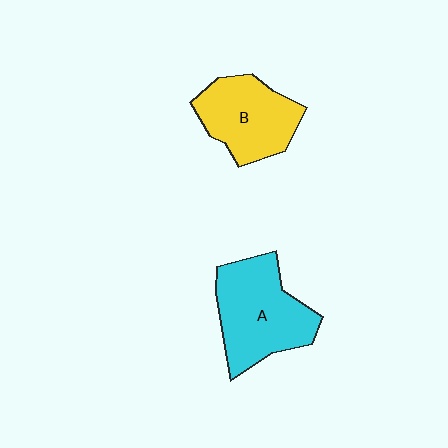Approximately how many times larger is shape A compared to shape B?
Approximately 1.2 times.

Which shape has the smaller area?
Shape B (yellow).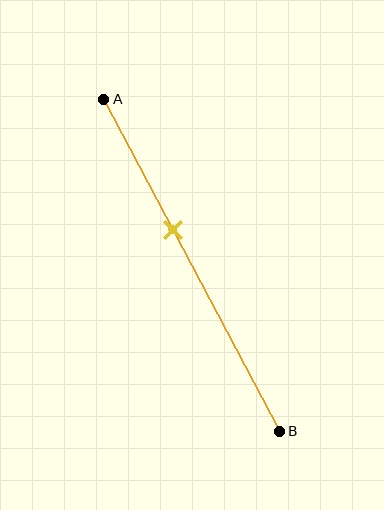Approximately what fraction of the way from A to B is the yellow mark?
The yellow mark is approximately 40% of the way from A to B.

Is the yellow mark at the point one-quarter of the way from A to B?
No, the mark is at about 40% from A, not at the 25% one-quarter point.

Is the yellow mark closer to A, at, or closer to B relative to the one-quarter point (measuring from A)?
The yellow mark is closer to point B than the one-quarter point of segment AB.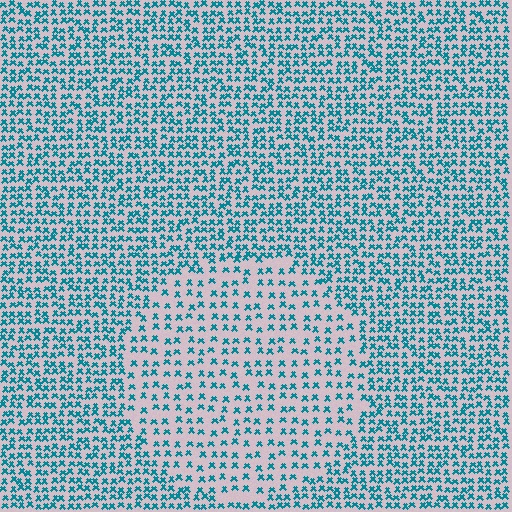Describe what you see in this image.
The image contains small teal elements arranged at two different densities. A circle-shaped region is visible where the elements are less densely packed than the surrounding area.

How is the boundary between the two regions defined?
The boundary is defined by a change in element density (approximately 1.9x ratio). All elements are the same color, size, and shape.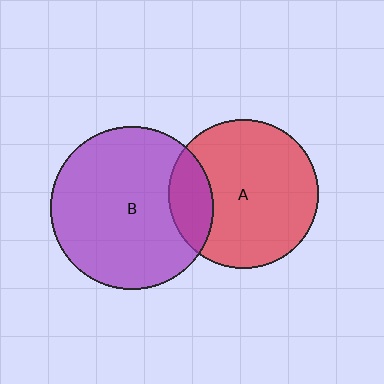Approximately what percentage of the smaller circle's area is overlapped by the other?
Approximately 20%.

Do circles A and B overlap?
Yes.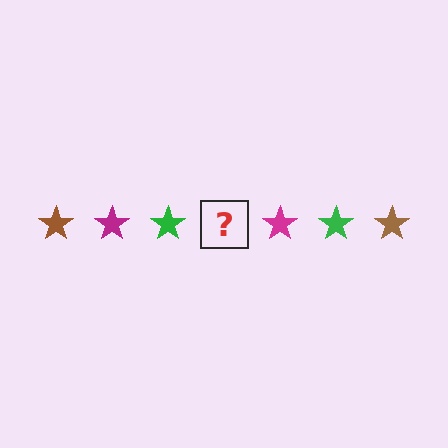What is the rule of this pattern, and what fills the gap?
The rule is that the pattern cycles through brown, magenta, green stars. The gap should be filled with a brown star.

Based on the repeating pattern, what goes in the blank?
The blank should be a brown star.